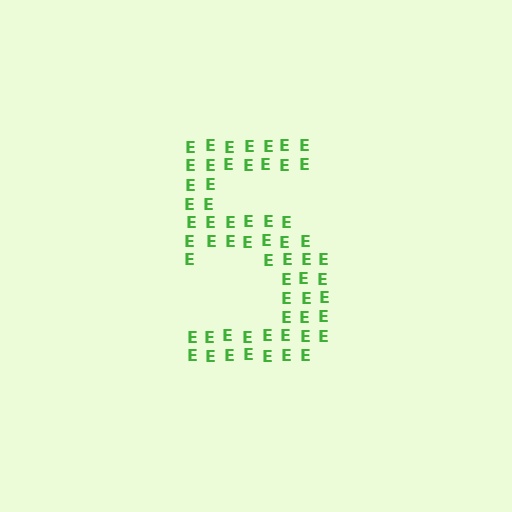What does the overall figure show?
The overall figure shows the digit 5.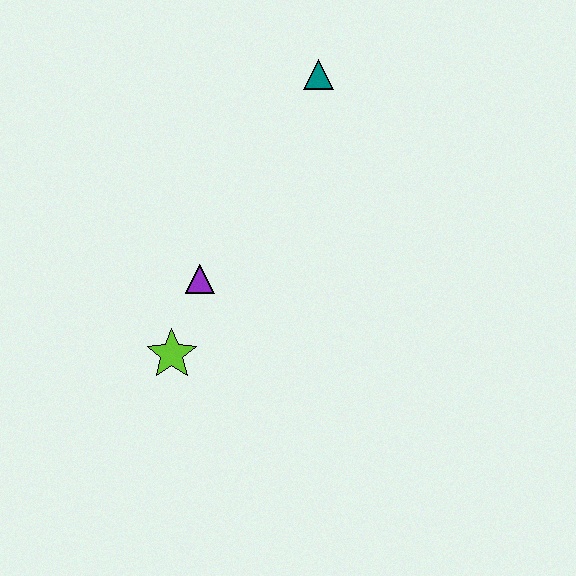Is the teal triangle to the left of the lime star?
No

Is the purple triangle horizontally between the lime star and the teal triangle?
Yes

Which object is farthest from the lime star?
The teal triangle is farthest from the lime star.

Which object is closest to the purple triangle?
The lime star is closest to the purple triangle.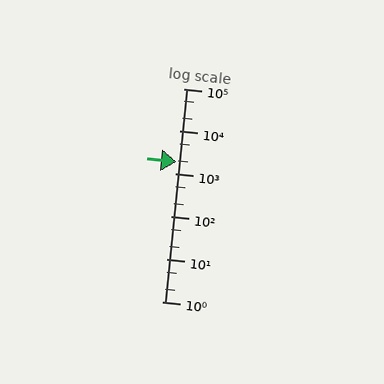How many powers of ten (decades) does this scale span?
The scale spans 5 decades, from 1 to 100000.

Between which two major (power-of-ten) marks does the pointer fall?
The pointer is between 1000 and 10000.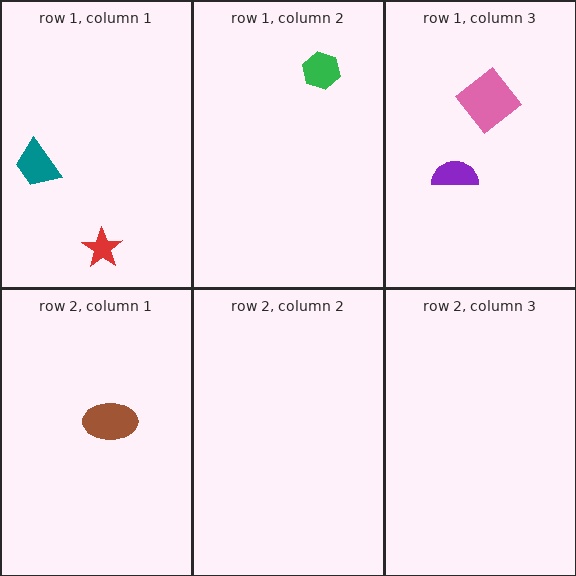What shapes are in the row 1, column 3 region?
The purple semicircle, the pink diamond.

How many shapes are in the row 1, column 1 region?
2.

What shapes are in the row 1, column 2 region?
The green hexagon.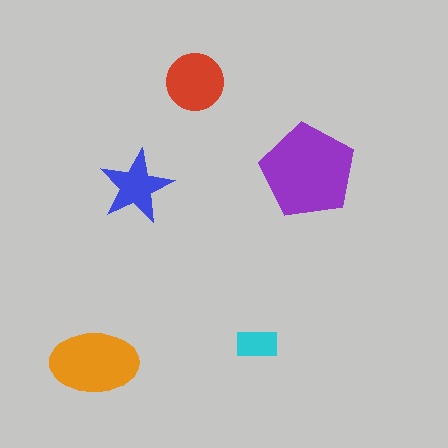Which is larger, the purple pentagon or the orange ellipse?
The purple pentagon.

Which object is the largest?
The purple pentagon.